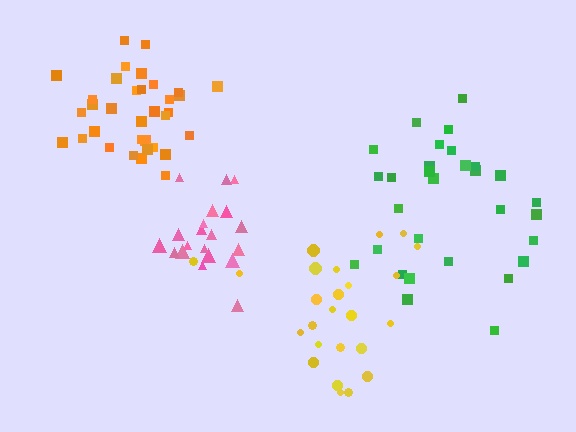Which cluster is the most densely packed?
Pink.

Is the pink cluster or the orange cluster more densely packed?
Pink.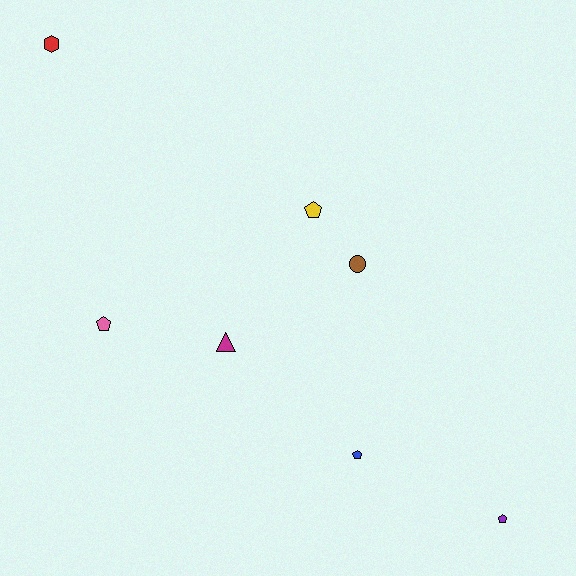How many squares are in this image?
There are no squares.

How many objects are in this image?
There are 7 objects.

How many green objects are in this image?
There are no green objects.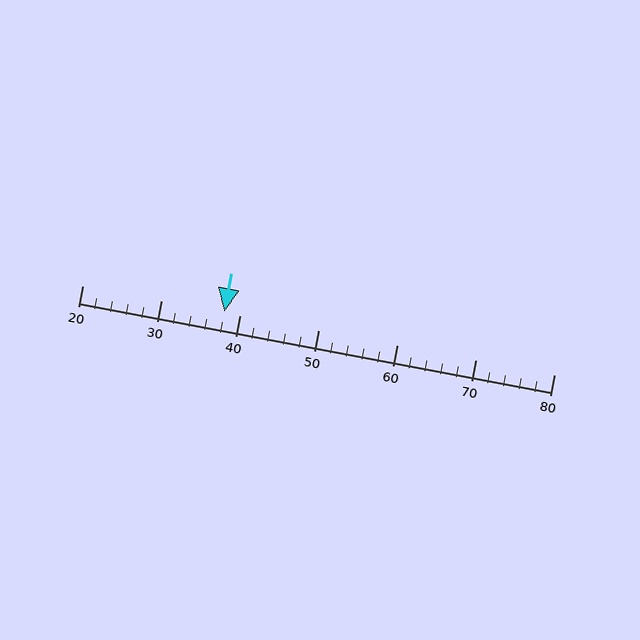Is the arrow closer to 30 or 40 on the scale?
The arrow is closer to 40.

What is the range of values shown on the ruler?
The ruler shows values from 20 to 80.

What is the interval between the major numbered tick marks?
The major tick marks are spaced 10 units apart.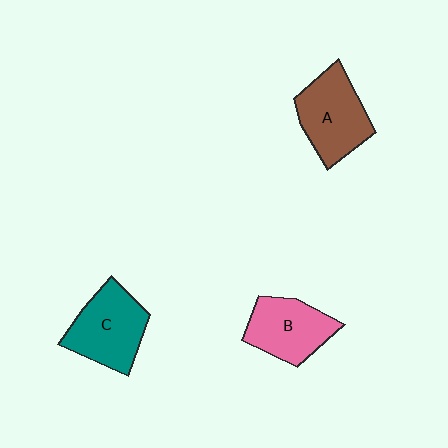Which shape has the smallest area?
Shape B (pink).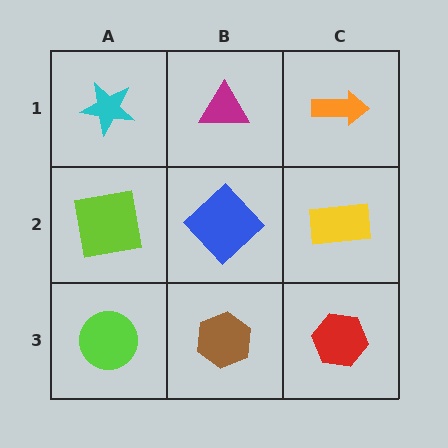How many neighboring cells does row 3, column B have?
3.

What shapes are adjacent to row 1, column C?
A yellow rectangle (row 2, column C), a magenta triangle (row 1, column B).